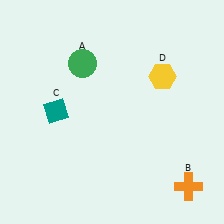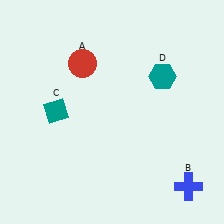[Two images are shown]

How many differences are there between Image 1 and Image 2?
There are 3 differences between the two images.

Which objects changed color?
A changed from green to red. B changed from orange to blue. D changed from yellow to teal.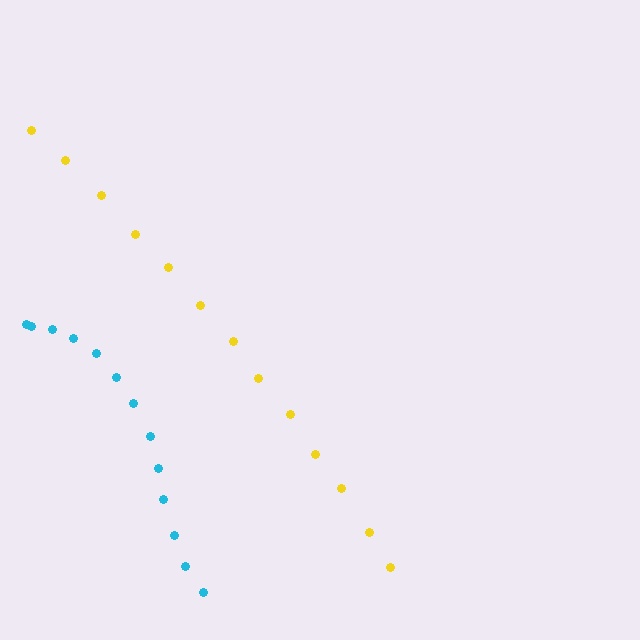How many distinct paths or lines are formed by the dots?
There are 2 distinct paths.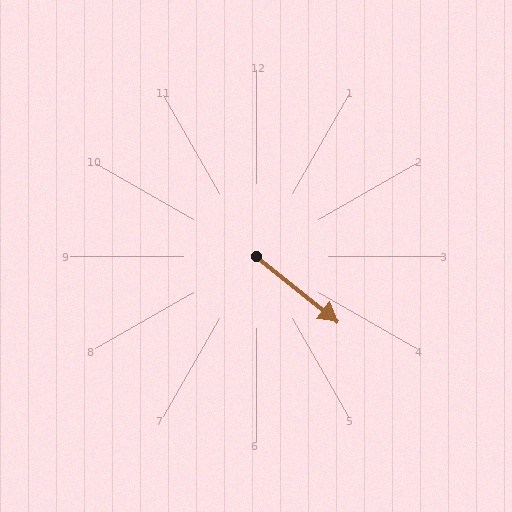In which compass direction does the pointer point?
Southeast.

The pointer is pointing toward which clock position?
Roughly 4 o'clock.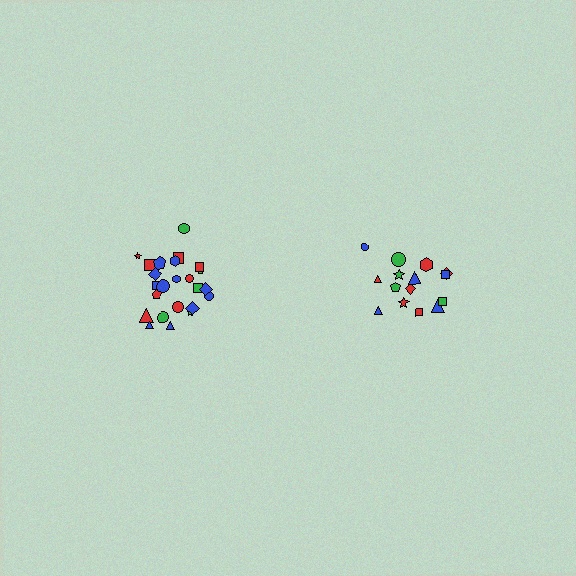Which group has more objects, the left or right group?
The left group.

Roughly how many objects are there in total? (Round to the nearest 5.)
Roughly 40 objects in total.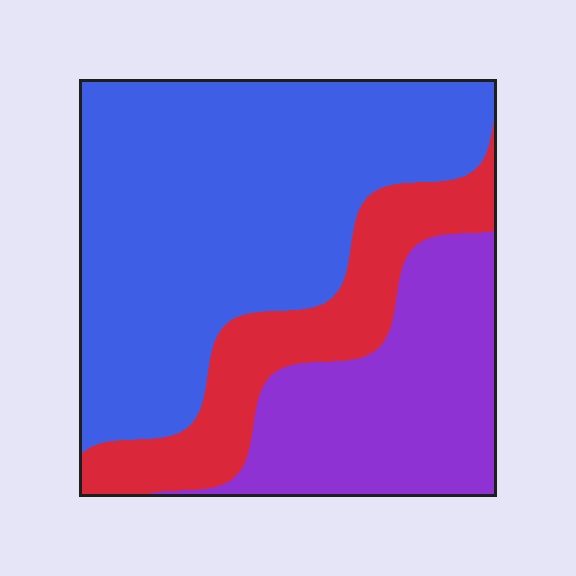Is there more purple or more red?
Purple.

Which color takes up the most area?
Blue, at roughly 55%.